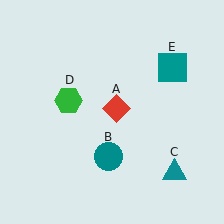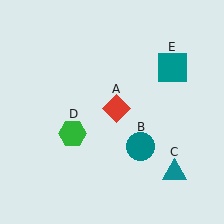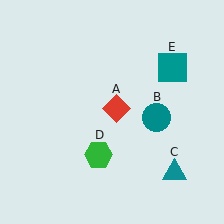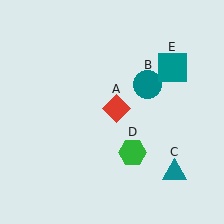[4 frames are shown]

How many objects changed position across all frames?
2 objects changed position: teal circle (object B), green hexagon (object D).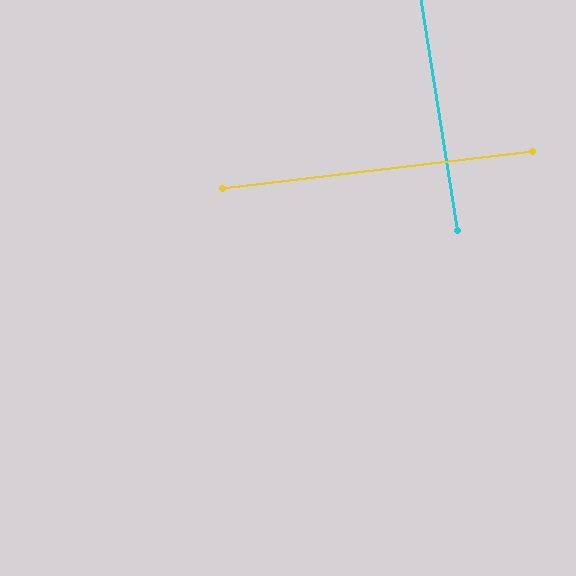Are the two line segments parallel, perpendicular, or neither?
Perpendicular — they meet at approximately 88°.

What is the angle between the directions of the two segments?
Approximately 88 degrees.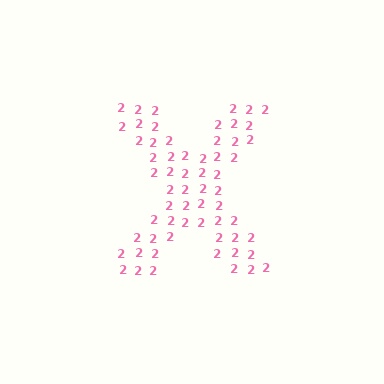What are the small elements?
The small elements are digit 2's.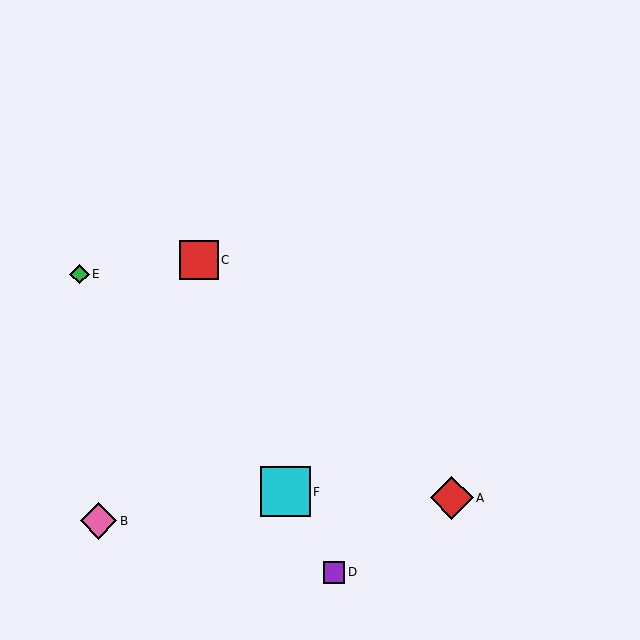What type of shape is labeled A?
Shape A is a red diamond.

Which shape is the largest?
The cyan square (labeled F) is the largest.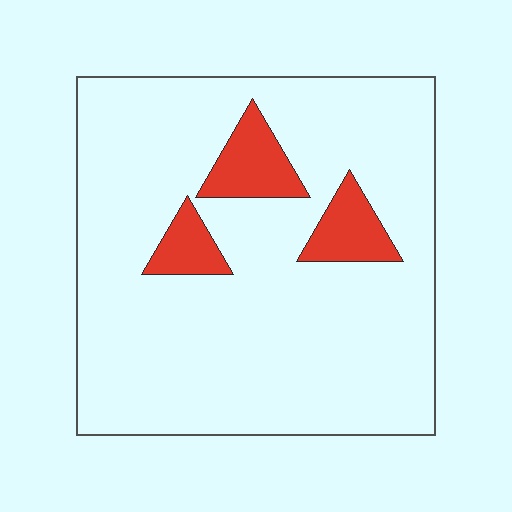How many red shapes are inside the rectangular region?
3.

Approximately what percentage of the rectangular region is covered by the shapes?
Approximately 10%.